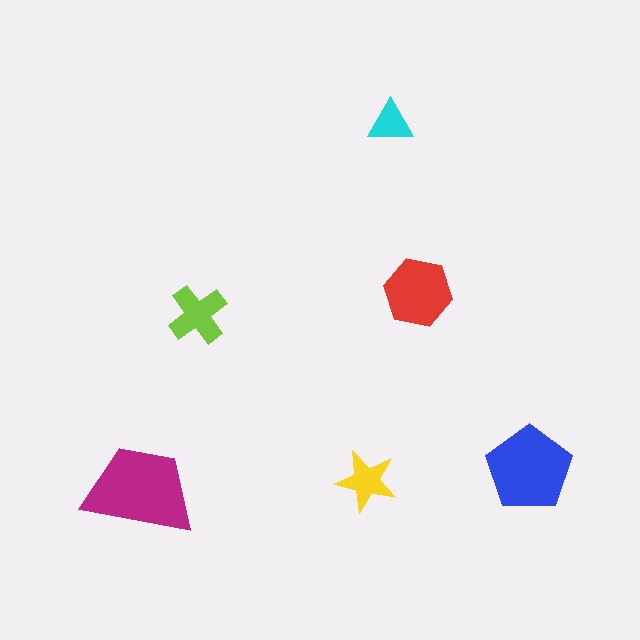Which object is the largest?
The magenta trapezoid.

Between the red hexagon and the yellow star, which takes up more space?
The red hexagon.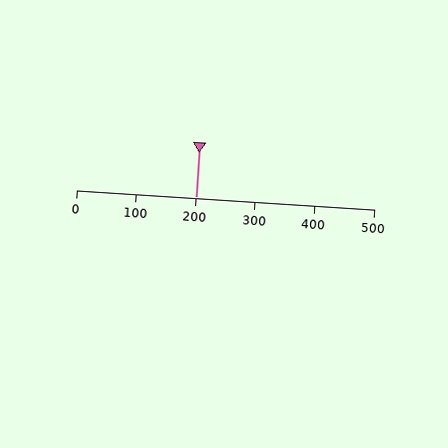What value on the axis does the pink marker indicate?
The marker indicates approximately 200.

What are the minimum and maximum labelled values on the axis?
The axis runs from 0 to 500.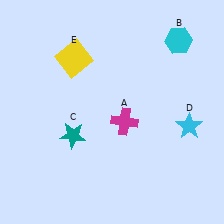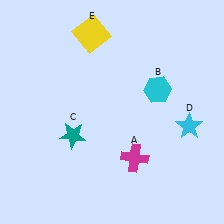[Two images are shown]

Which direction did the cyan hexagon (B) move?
The cyan hexagon (B) moved down.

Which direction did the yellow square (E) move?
The yellow square (E) moved up.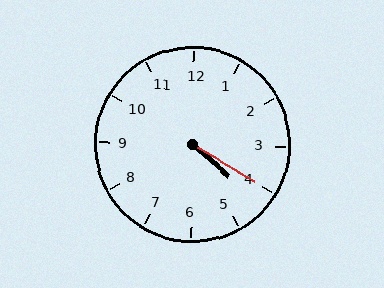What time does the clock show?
4:20.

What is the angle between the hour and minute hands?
Approximately 10 degrees.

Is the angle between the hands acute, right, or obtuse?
It is acute.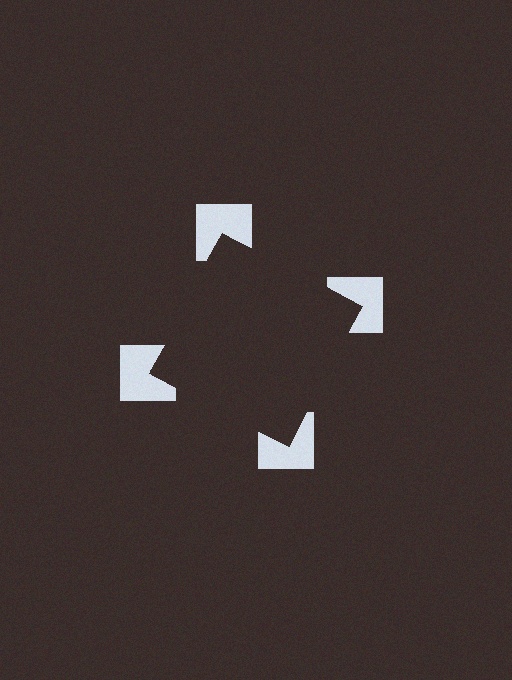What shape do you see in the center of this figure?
An illusory square — its edges are inferred from the aligned wedge cuts in the notched squares, not physically drawn.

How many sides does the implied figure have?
4 sides.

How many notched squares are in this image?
There are 4 — one at each vertex of the illusory square.